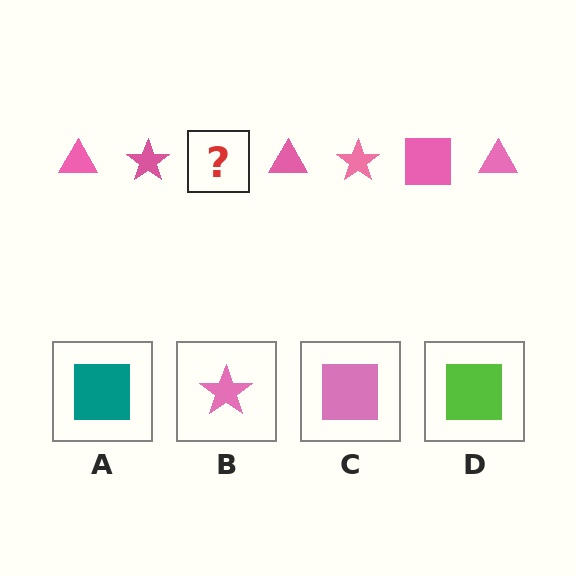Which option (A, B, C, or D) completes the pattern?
C.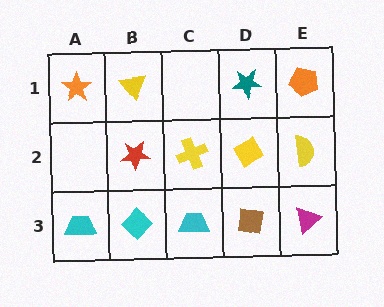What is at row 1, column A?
An orange star.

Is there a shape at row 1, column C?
No, that cell is empty.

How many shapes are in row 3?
5 shapes.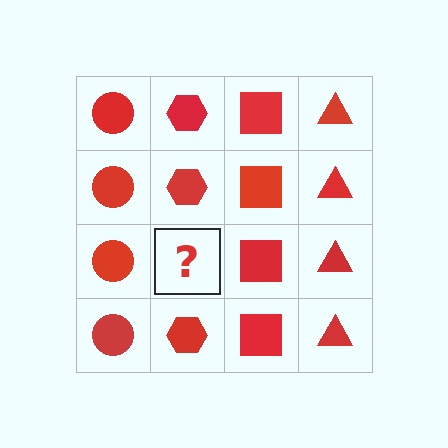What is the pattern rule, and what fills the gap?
The rule is that each column has a consistent shape. The gap should be filled with a red hexagon.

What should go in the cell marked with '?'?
The missing cell should contain a red hexagon.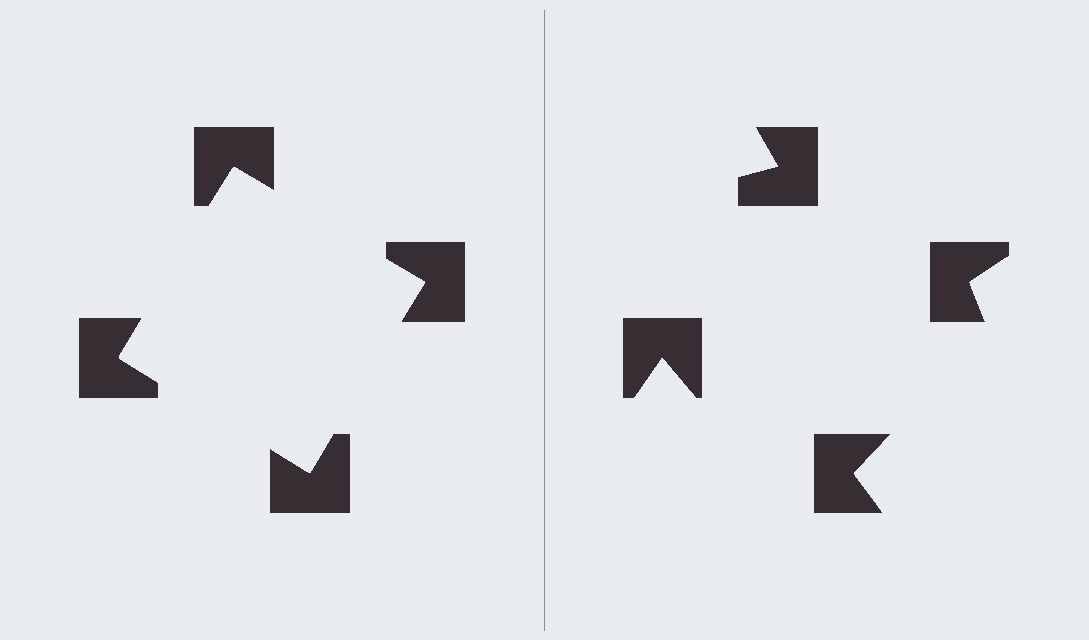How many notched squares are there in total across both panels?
8 — 4 on each side.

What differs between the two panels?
The notched squares are positioned identically on both sides; only the wedge orientations differ. On the left they align to a square; on the right they are misaligned.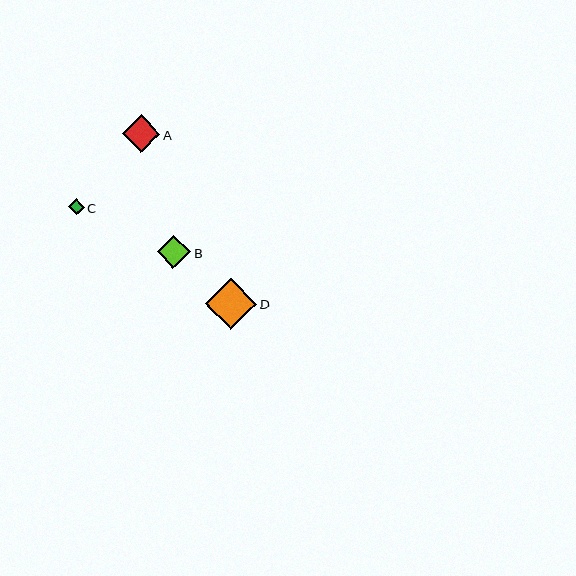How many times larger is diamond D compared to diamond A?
Diamond D is approximately 1.4 times the size of diamond A.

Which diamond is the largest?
Diamond D is the largest with a size of approximately 51 pixels.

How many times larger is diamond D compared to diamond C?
Diamond D is approximately 3.3 times the size of diamond C.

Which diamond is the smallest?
Diamond C is the smallest with a size of approximately 15 pixels.